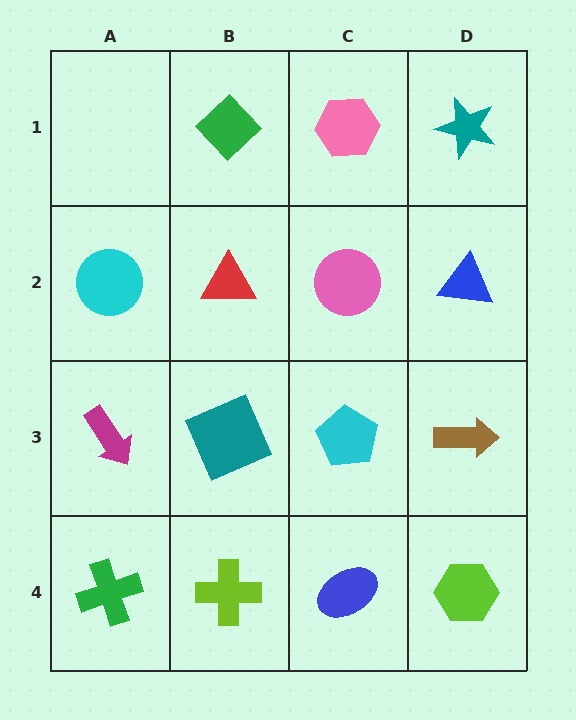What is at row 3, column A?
A magenta arrow.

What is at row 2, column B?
A red triangle.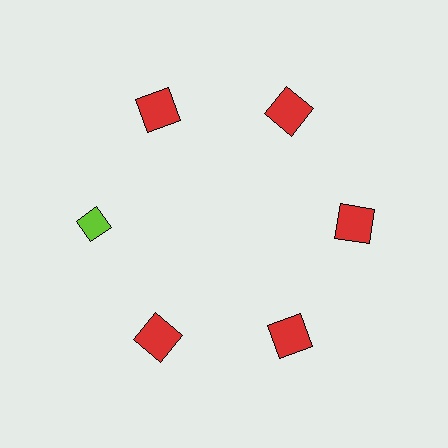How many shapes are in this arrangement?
There are 6 shapes arranged in a ring pattern.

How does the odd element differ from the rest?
It differs in both color (lime instead of red) and shape (diamond instead of square).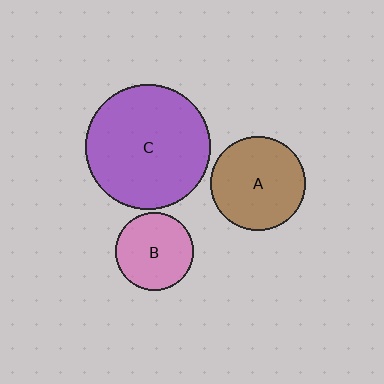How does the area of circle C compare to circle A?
Approximately 1.8 times.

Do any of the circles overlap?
No, none of the circles overlap.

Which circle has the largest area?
Circle C (purple).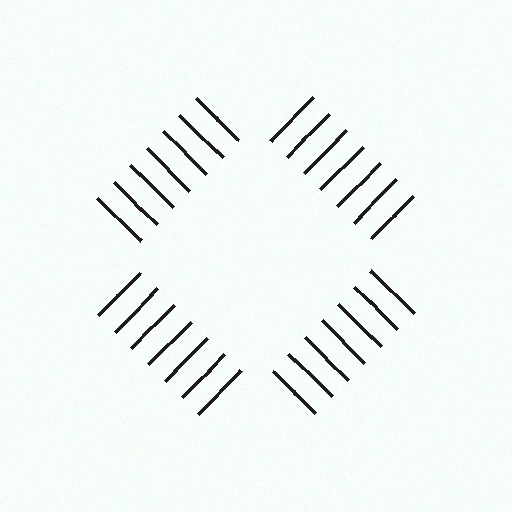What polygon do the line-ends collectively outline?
An illusory square — the line segments terminate on its edges but no continuous stroke is drawn.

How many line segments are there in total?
28 — 7 along each of the 4 edges.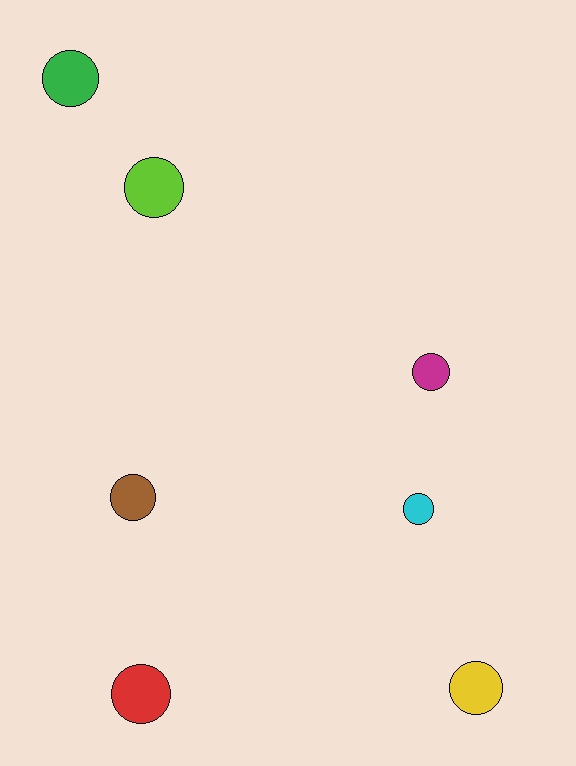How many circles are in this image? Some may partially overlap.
There are 7 circles.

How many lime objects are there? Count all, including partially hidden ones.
There is 1 lime object.